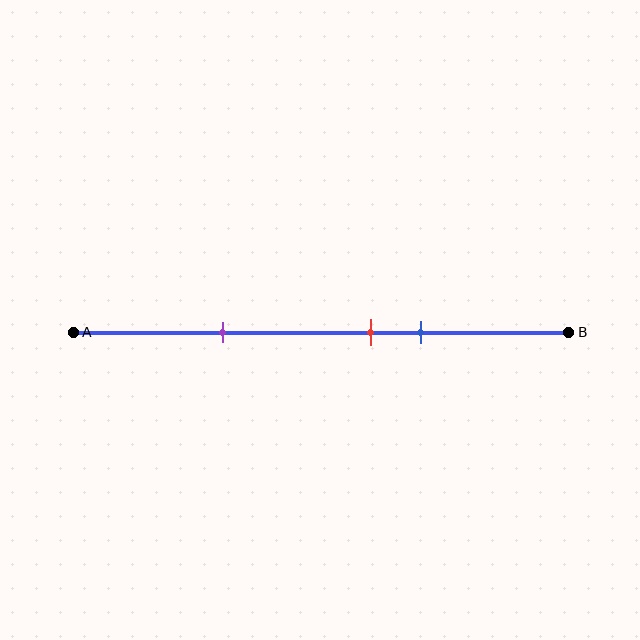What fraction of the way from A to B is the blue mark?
The blue mark is approximately 70% (0.7) of the way from A to B.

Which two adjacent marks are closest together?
The red and blue marks are the closest adjacent pair.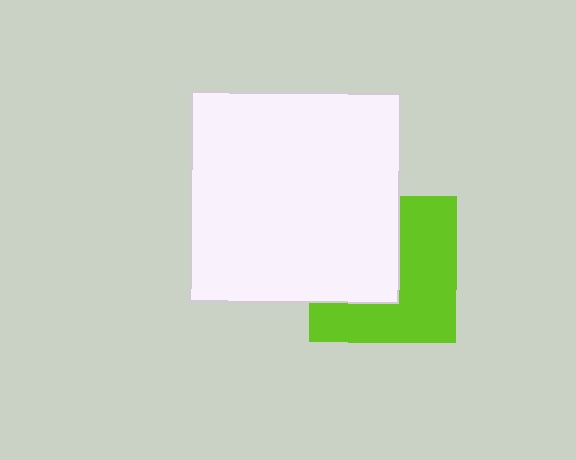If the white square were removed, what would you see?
You would see the complete lime square.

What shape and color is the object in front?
The object in front is a white square.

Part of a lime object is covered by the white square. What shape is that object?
It is a square.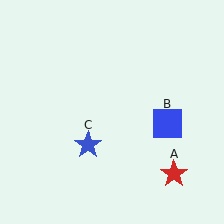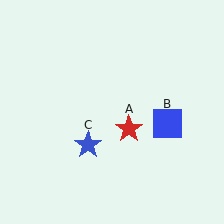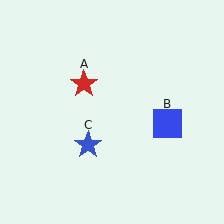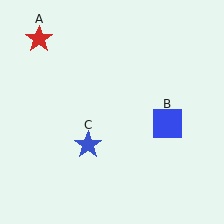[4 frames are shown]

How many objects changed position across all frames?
1 object changed position: red star (object A).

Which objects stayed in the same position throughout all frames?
Blue square (object B) and blue star (object C) remained stationary.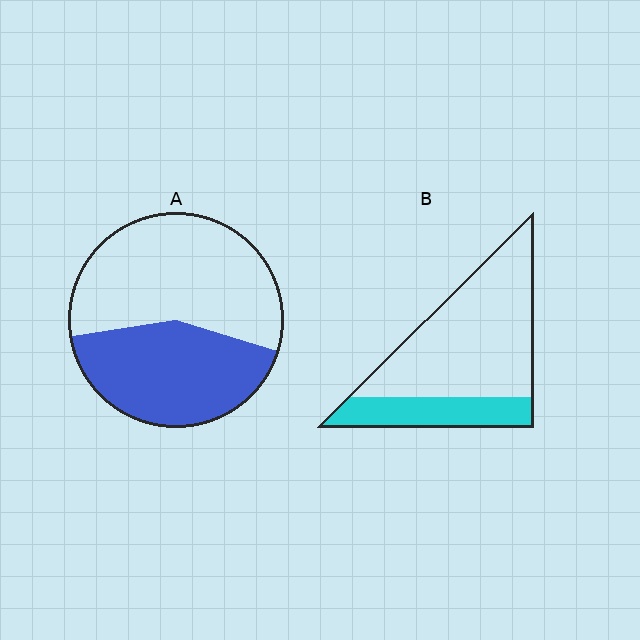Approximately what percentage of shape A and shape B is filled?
A is approximately 45% and B is approximately 25%.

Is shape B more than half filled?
No.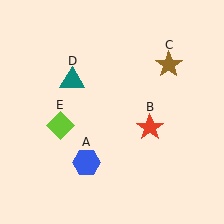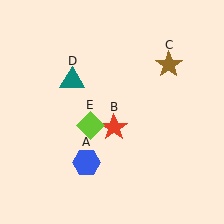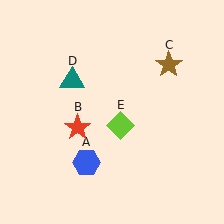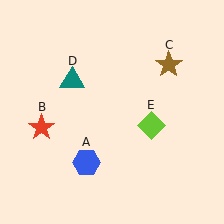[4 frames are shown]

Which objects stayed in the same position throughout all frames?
Blue hexagon (object A) and brown star (object C) and teal triangle (object D) remained stationary.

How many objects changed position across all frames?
2 objects changed position: red star (object B), lime diamond (object E).